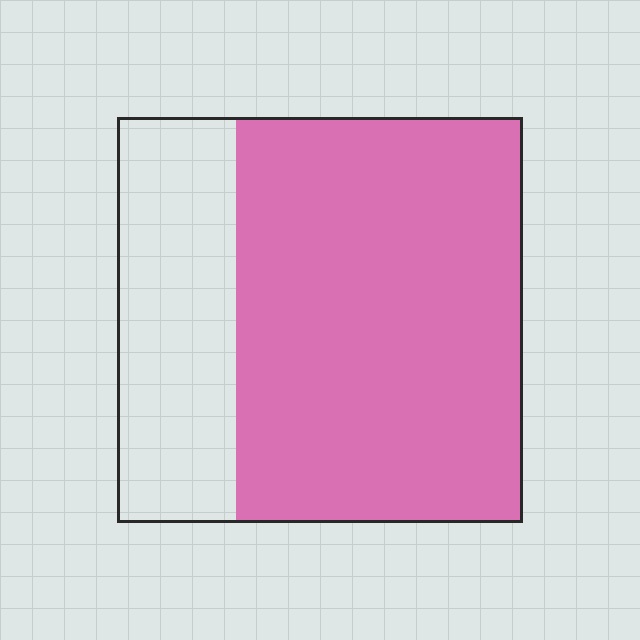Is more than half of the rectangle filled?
Yes.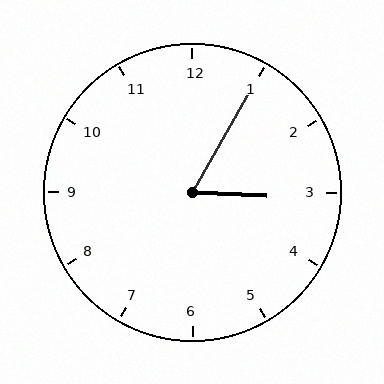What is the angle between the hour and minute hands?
Approximately 62 degrees.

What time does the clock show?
3:05.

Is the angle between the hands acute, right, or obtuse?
It is acute.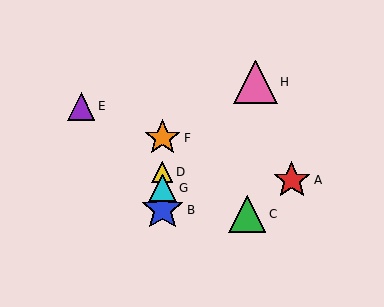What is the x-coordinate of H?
Object H is at x≈255.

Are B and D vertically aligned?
Yes, both are at x≈162.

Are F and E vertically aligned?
No, F is at x≈162 and E is at x≈81.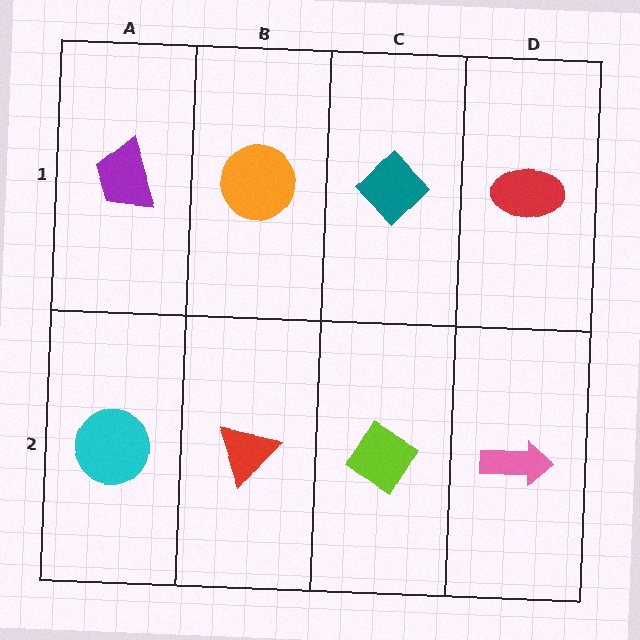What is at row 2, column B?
A red triangle.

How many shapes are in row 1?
4 shapes.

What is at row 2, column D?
A pink arrow.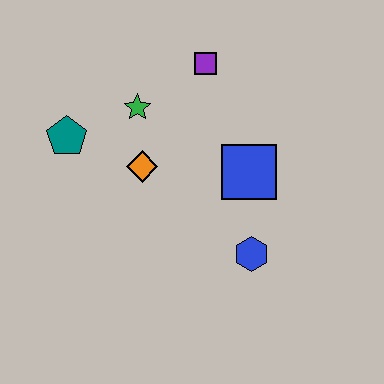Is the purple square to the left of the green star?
No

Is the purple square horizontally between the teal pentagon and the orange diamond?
No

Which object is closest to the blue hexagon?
The blue square is closest to the blue hexagon.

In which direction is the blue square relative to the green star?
The blue square is to the right of the green star.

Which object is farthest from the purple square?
The blue hexagon is farthest from the purple square.